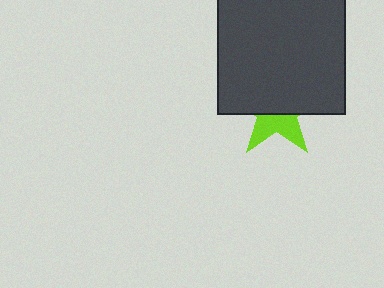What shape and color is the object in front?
The object in front is a dark gray square.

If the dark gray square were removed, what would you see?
You would see the complete lime star.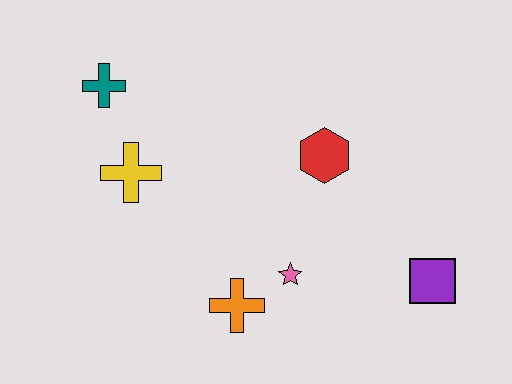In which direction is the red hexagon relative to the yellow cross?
The red hexagon is to the right of the yellow cross.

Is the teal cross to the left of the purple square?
Yes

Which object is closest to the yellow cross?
The teal cross is closest to the yellow cross.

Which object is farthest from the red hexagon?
The teal cross is farthest from the red hexagon.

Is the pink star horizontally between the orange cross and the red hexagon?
Yes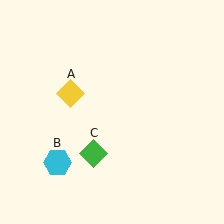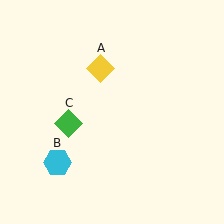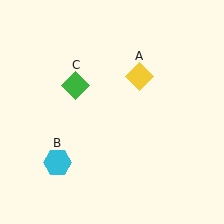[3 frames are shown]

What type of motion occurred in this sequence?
The yellow diamond (object A), green diamond (object C) rotated clockwise around the center of the scene.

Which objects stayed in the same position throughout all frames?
Cyan hexagon (object B) remained stationary.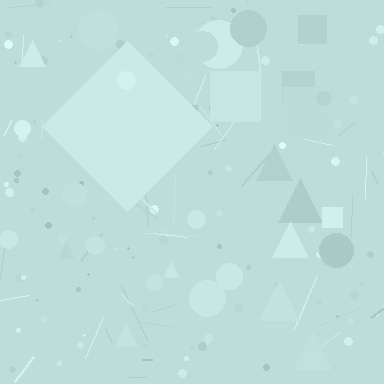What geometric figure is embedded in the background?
A diamond is embedded in the background.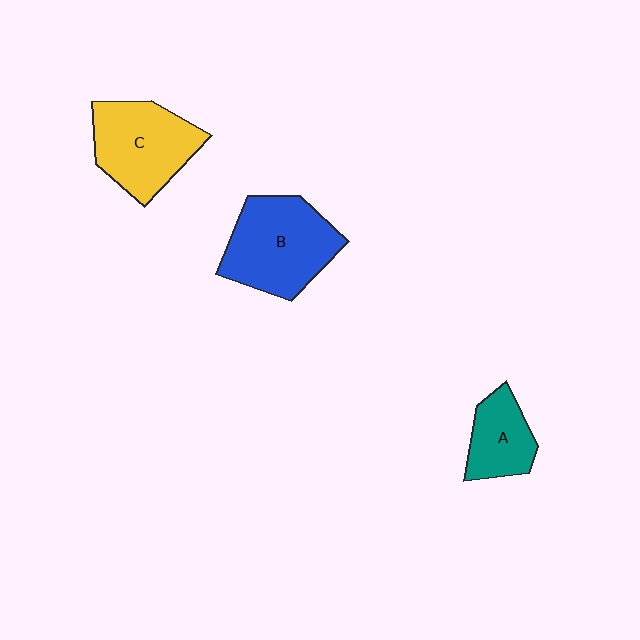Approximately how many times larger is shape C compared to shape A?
Approximately 1.6 times.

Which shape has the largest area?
Shape B (blue).